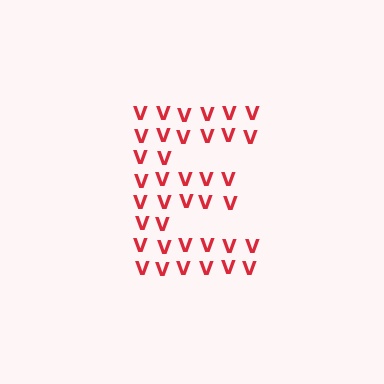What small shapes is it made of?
It is made of small letter V's.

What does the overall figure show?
The overall figure shows the letter E.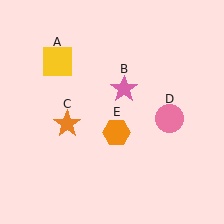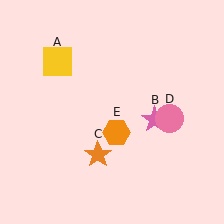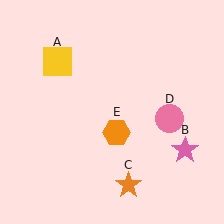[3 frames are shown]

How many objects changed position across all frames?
2 objects changed position: pink star (object B), orange star (object C).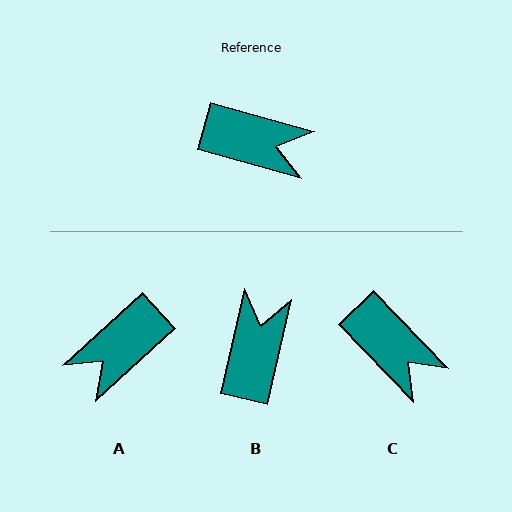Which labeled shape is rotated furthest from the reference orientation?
A, about 122 degrees away.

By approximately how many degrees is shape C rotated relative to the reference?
Approximately 31 degrees clockwise.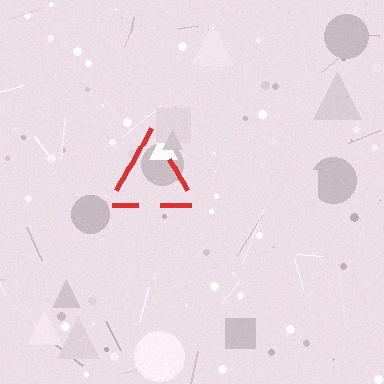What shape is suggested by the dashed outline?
The dashed outline suggests a triangle.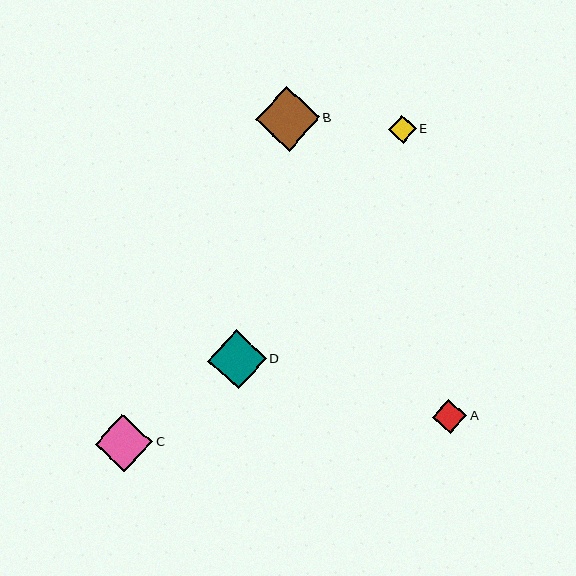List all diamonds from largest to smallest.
From largest to smallest: B, D, C, A, E.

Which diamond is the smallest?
Diamond E is the smallest with a size of approximately 28 pixels.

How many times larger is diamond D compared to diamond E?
Diamond D is approximately 2.1 times the size of diamond E.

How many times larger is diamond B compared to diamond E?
Diamond B is approximately 2.3 times the size of diamond E.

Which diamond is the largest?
Diamond B is the largest with a size of approximately 64 pixels.